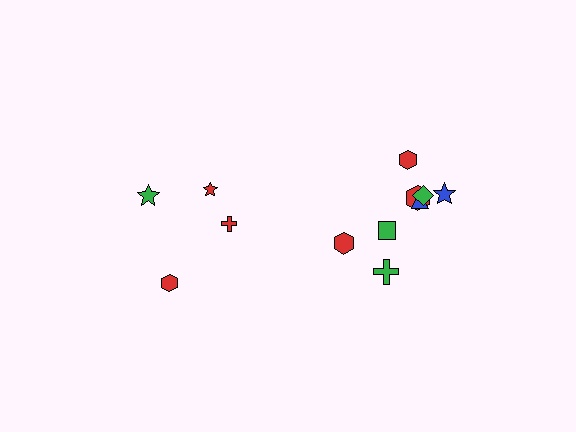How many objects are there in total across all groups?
There are 12 objects.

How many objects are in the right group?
There are 8 objects.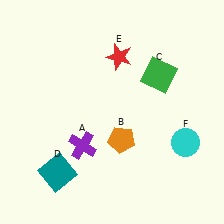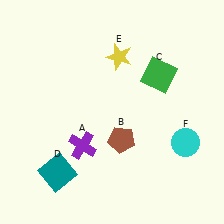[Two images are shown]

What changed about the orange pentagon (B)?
In Image 1, B is orange. In Image 2, it changed to brown.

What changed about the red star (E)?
In Image 1, E is red. In Image 2, it changed to yellow.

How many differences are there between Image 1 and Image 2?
There are 2 differences between the two images.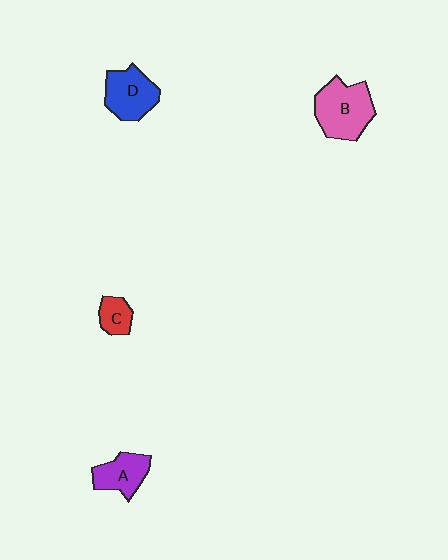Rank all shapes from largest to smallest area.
From largest to smallest: B (pink), D (blue), A (purple), C (red).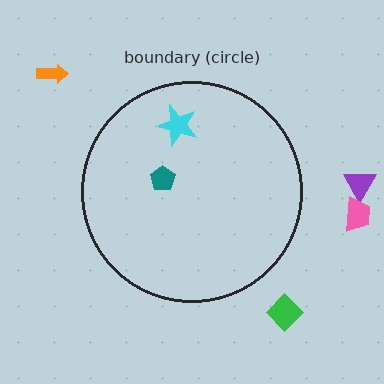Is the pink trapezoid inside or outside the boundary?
Outside.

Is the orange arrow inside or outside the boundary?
Outside.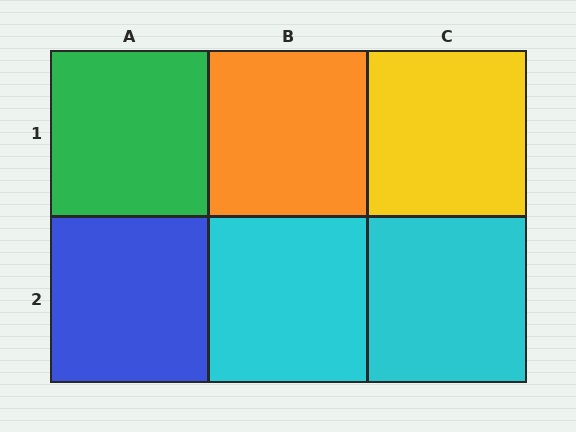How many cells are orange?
1 cell is orange.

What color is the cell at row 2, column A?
Blue.